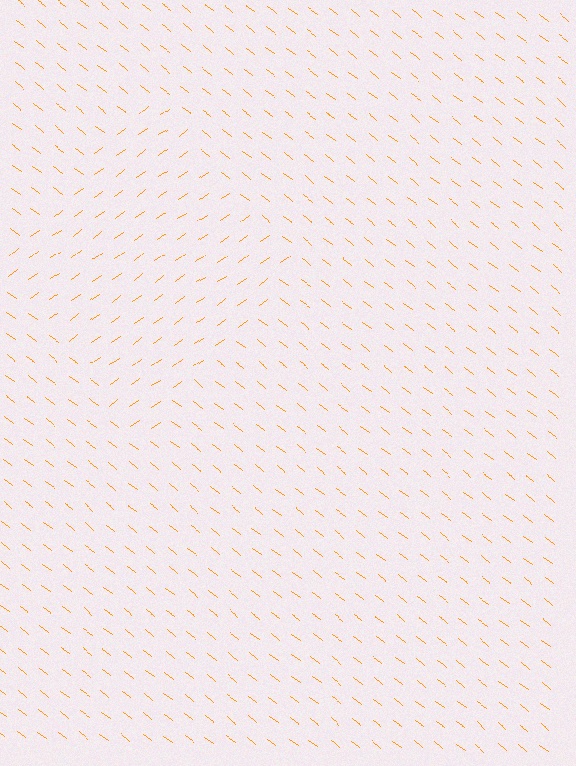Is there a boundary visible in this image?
Yes, there is a texture boundary formed by a change in line orientation.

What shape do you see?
I see a diamond.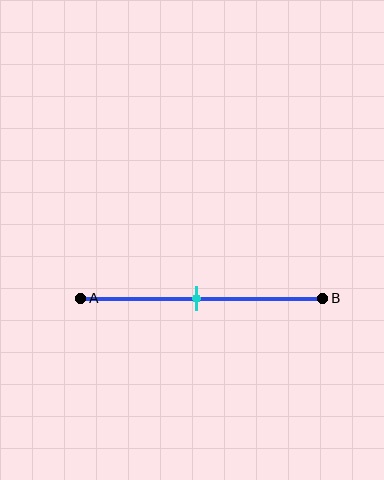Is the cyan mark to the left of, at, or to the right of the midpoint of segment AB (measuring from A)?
The cyan mark is approximately at the midpoint of segment AB.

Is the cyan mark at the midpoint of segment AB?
Yes, the mark is approximately at the midpoint.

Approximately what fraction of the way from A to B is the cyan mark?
The cyan mark is approximately 50% of the way from A to B.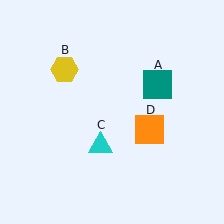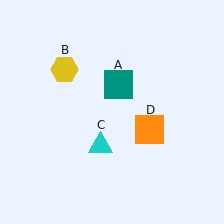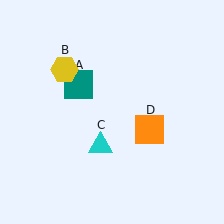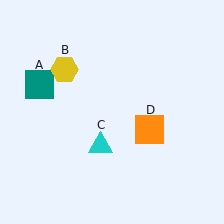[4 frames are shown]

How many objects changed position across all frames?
1 object changed position: teal square (object A).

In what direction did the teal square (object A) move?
The teal square (object A) moved left.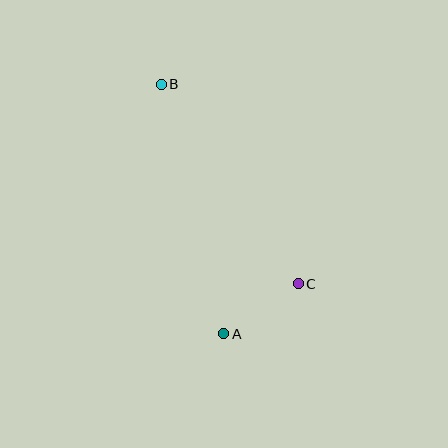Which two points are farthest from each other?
Points A and B are farthest from each other.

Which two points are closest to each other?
Points A and C are closest to each other.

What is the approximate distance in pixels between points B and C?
The distance between B and C is approximately 242 pixels.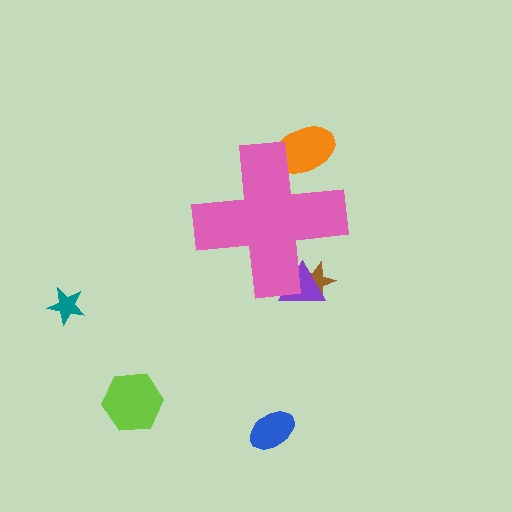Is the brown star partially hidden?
Yes, the brown star is partially hidden behind the pink cross.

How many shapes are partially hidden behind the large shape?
3 shapes are partially hidden.